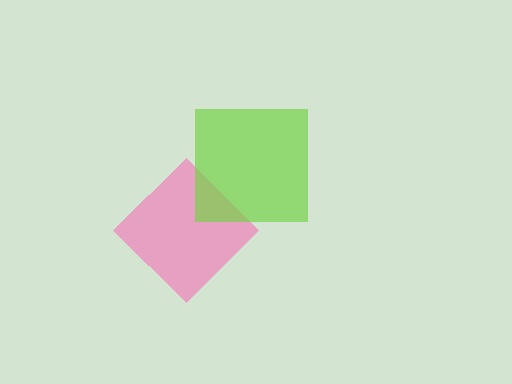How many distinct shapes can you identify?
There are 2 distinct shapes: a pink diamond, a lime square.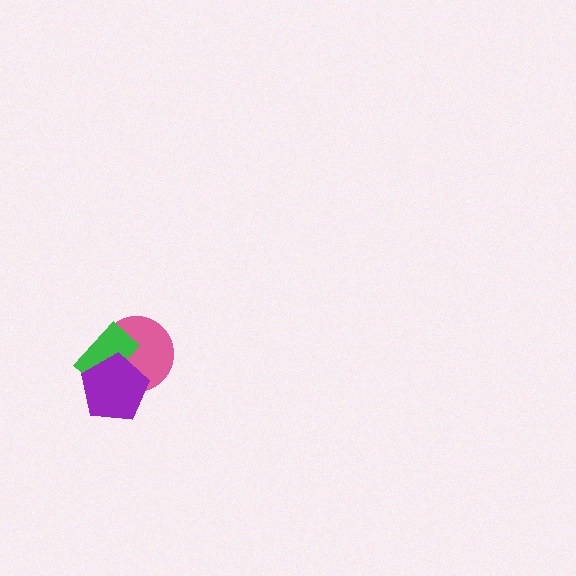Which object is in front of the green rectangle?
The purple pentagon is in front of the green rectangle.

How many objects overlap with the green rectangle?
2 objects overlap with the green rectangle.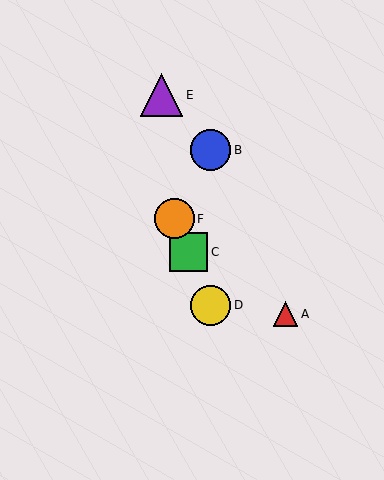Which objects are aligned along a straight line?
Objects C, D, F are aligned along a straight line.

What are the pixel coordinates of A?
Object A is at (286, 314).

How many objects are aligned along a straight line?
3 objects (C, D, F) are aligned along a straight line.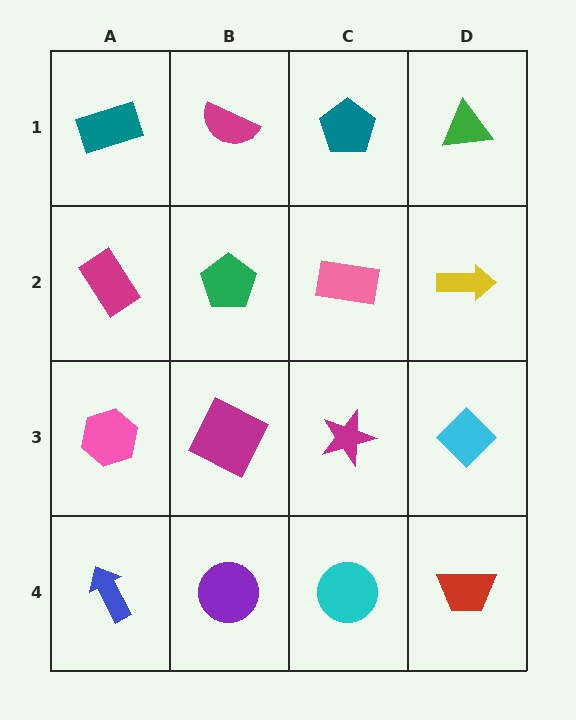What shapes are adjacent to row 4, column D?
A cyan diamond (row 3, column D), a cyan circle (row 4, column C).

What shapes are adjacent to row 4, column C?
A magenta star (row 3, column C), a purple circle (row 4, column B), a red trapezoid (row 4, column D).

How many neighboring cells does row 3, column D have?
3.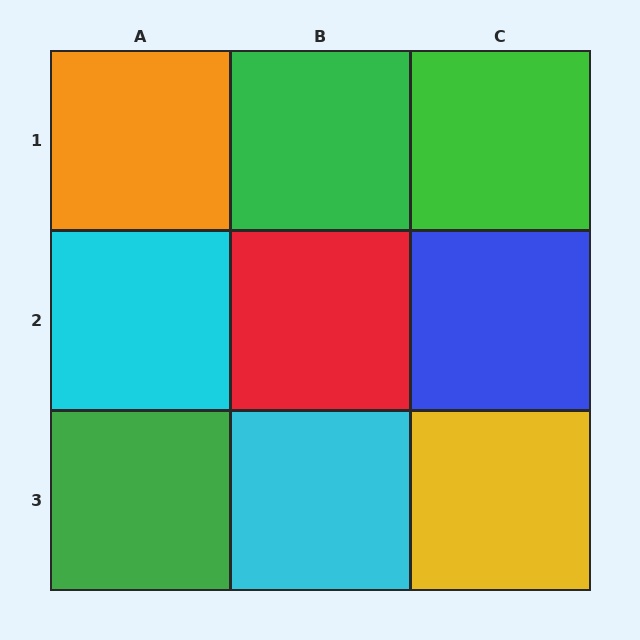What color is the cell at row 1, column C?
Green.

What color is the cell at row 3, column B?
Cyan.